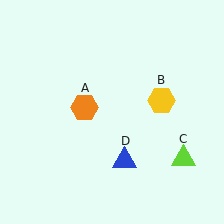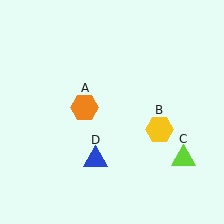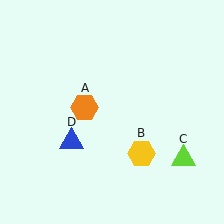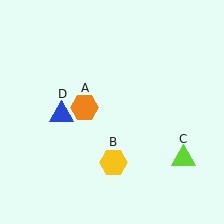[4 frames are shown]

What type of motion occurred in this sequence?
The yellow hexagon (object B), blue triangle (object D) rotated clockwise around the center of the scene.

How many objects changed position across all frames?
2 objects changed position: yellow hexagon (object B), blue triangle (object D).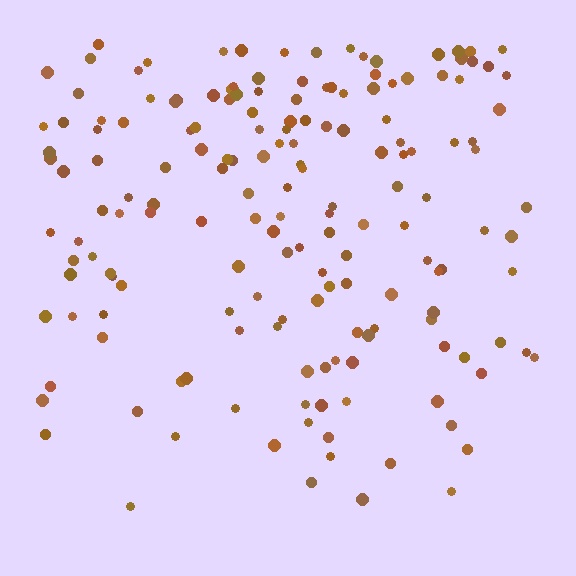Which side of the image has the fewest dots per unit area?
The bottom.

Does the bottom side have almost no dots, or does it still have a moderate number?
Still a moderate number, just noticeably fewer than the top.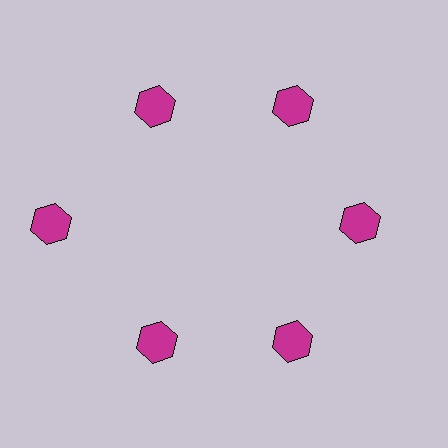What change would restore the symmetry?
The symmetry would be restored by moving it inward, back onto the ring so that all 6 hexagons sit at equal angles and equal distance from the center.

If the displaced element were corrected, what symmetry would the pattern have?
It would have 6-fold rotational symmetry — the pattern would map onto itself every 60 degrees.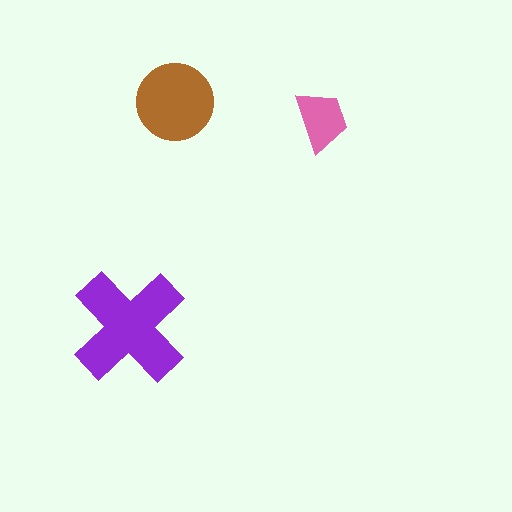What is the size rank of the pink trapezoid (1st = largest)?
3rd.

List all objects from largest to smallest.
The purple cross, the brown circle, the pink trapezoid.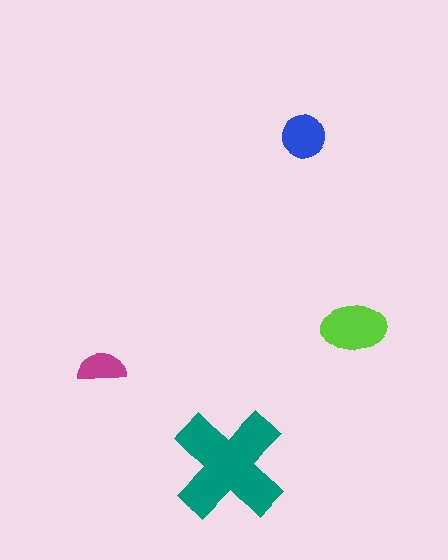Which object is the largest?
The teal cross.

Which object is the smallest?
The magenta semicircle.